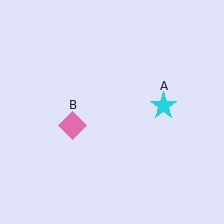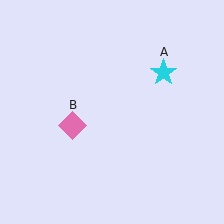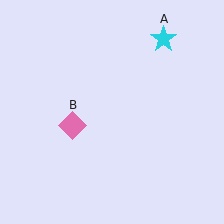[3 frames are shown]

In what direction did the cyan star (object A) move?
The cyan star (object A) moved up.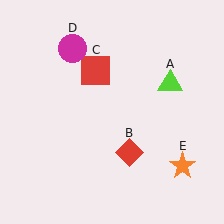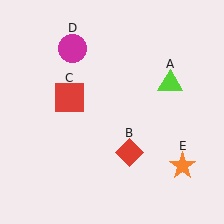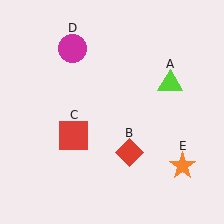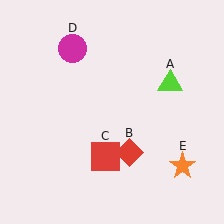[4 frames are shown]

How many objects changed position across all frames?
1 object changed position: red square (object C).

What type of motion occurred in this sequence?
The red square (object C) rotated counterclockwise around the center of the scene.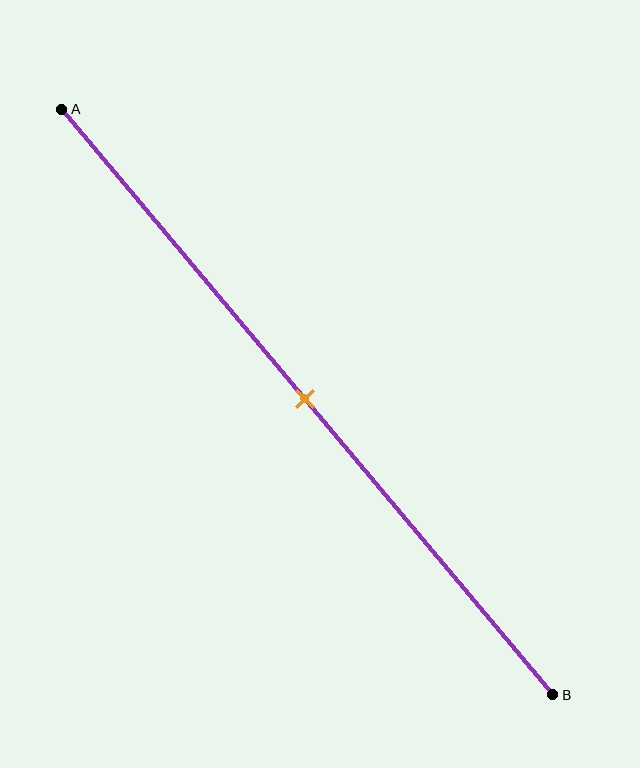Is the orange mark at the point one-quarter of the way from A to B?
No, the mark is at about 50% from A, not at the 25% one-quarter point.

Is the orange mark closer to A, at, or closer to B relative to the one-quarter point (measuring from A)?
The orange mark is closer to point B than the one-quarter point of segment AB.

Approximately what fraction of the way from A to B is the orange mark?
The orange mark is approximately 50% of the way from A to B.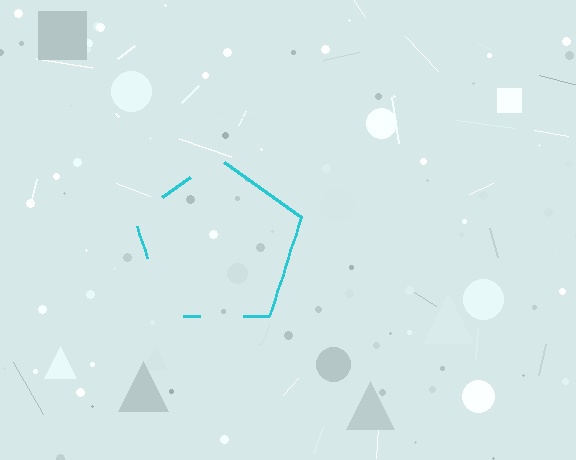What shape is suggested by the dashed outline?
The dashed outline suggests a pentagon.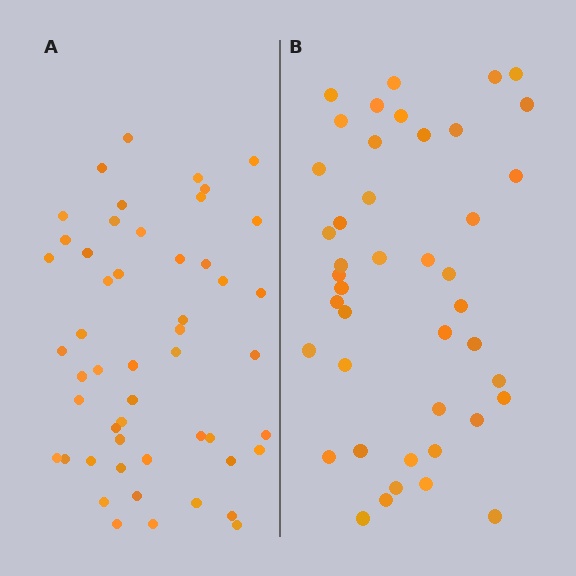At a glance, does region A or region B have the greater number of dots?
Region A (the left region) has more dots.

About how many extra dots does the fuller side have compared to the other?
Region A has roughly 8 or so more dots than region B.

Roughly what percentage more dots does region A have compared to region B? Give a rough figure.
About 20% more.